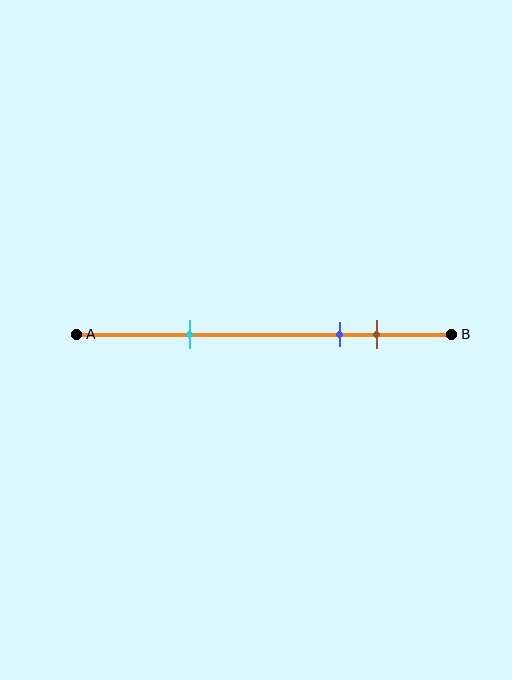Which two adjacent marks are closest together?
The blue and brown marks are the closest adjacent pair.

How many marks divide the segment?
There are 3 marks dividing the segment.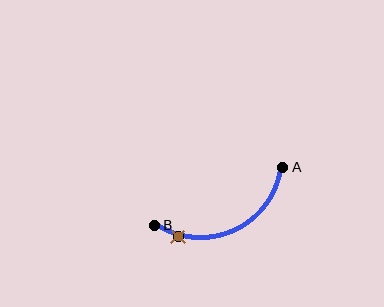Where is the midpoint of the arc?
The arc midpoint is the point on the curve farthest from the straight line joining A and B. It sits below that line.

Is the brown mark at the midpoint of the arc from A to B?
No. The brown mark lies on the arc but is closer to endpoint B. The arc midpoint would be at the point on the curve equidistant along the arc from both A and B.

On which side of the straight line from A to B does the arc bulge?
The arc bulges below the straight line connecting A and B.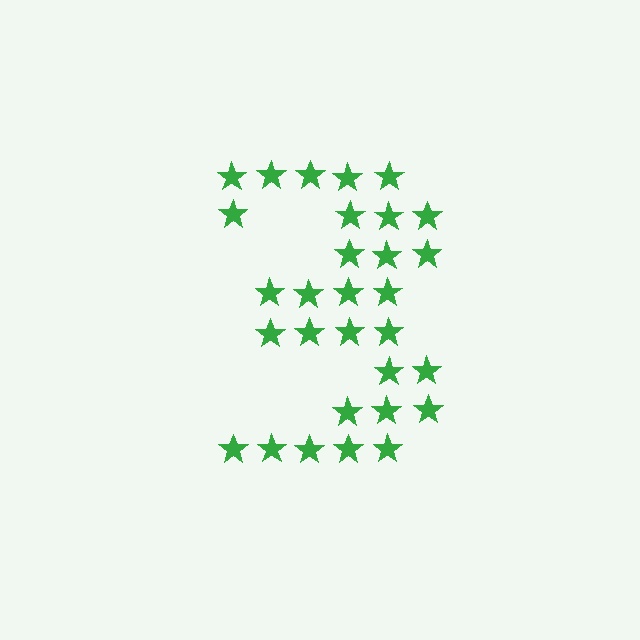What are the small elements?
The small elements are stars.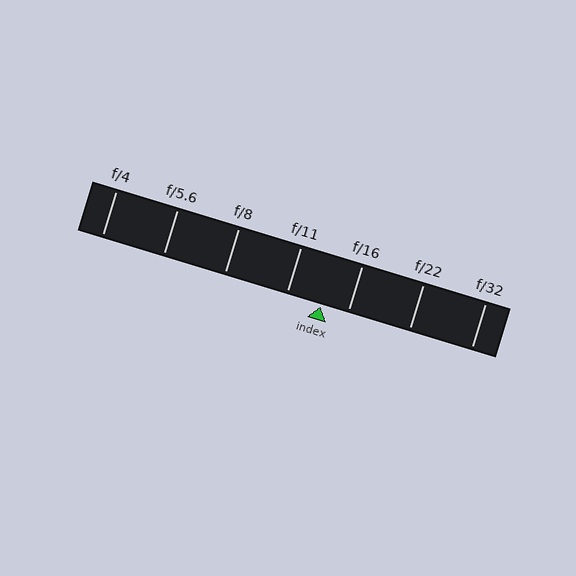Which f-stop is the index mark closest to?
The index mark is closest to f/16.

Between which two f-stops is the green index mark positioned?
The index mark is between f/11 and f/16.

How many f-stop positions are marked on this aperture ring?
There are 7 f-stop positions marked.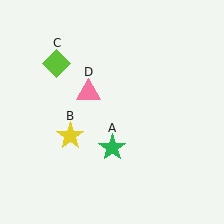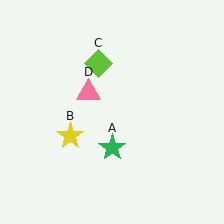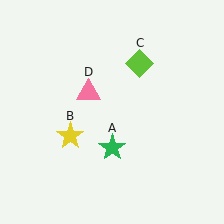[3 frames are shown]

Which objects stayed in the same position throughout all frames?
Green star (object A) and yellow star (object B) and pink triangle (object D) remained stationary.